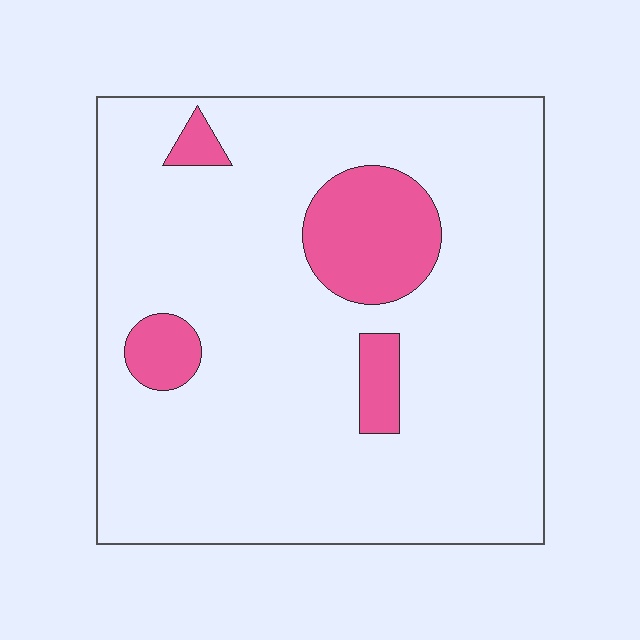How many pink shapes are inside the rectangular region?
4.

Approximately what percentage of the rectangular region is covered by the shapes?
Approximately 15%.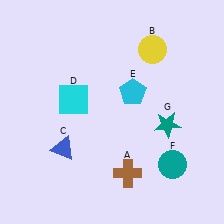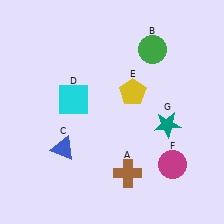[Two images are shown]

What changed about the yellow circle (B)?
In Image 1, B is yellow. In Image 2, it changed to green.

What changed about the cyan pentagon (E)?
In Image 1, E is cyan. In Image 2, it changed to yellow.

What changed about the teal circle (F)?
In Image 1, F is teal. In Image 2, it changed to magenta.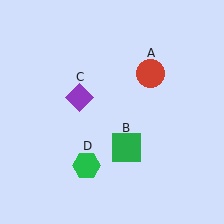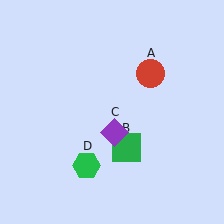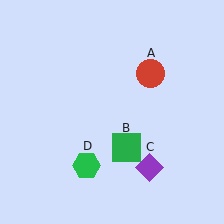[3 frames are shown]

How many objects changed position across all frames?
1 object changed position: purple diamond (object C).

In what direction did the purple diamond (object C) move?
The purple diamond (object C) moved down and to the right.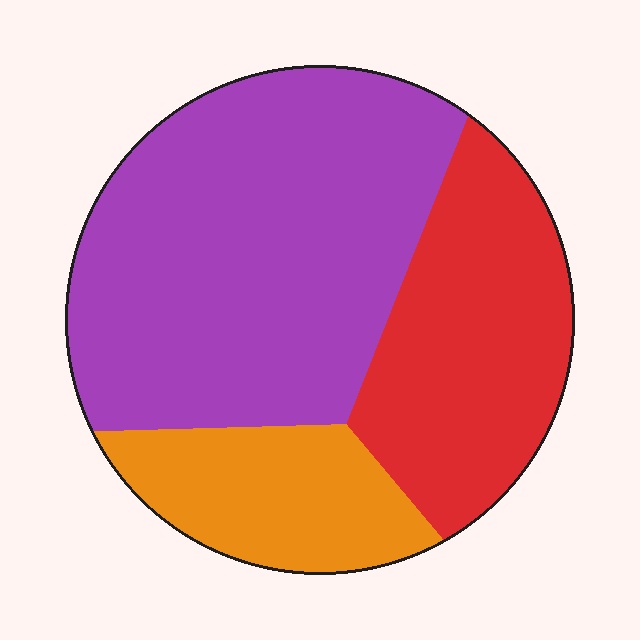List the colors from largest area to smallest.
From largest to smallest: purple, red, orange.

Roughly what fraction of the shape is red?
Red covers about 30% of the shape.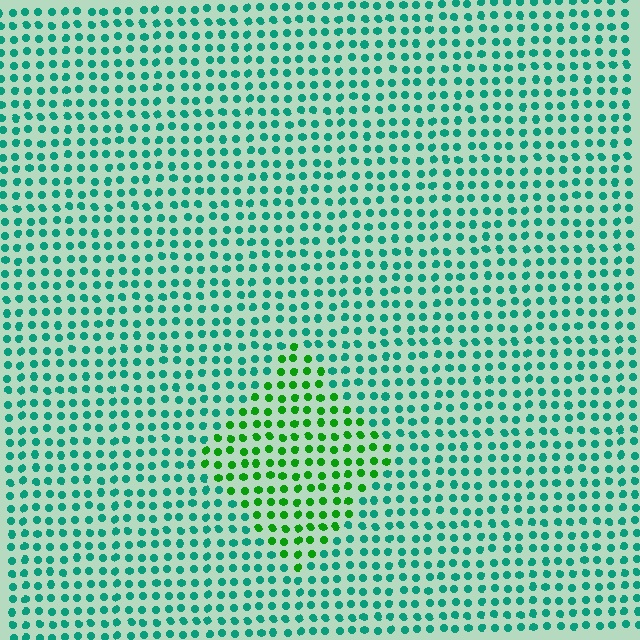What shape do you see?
I see a diamond.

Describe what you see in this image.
The image is filled with small teal elements in a uniform arrangement. A diamond-shaped region is visible where the elements are tinted to a slightly different hue, forming a subtle color boundary.